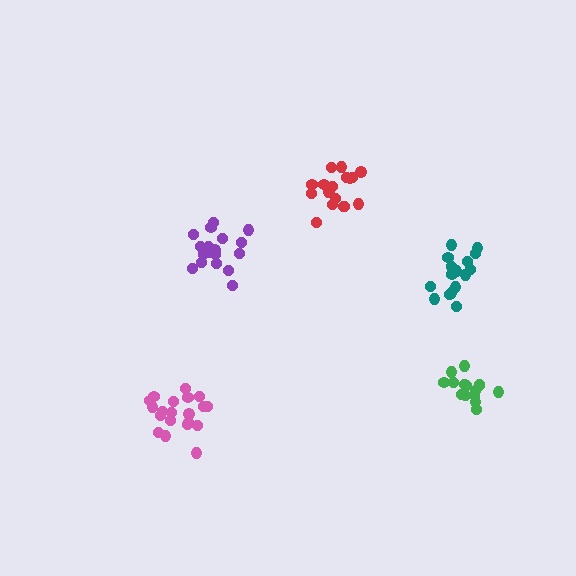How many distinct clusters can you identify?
There are 5 distinct clusters.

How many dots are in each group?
Group 1: 19 dots, Group 2: 19 dots, Group 3: 20 dots, Group 4: 17 dots, Group 5: 15 dots (90 total).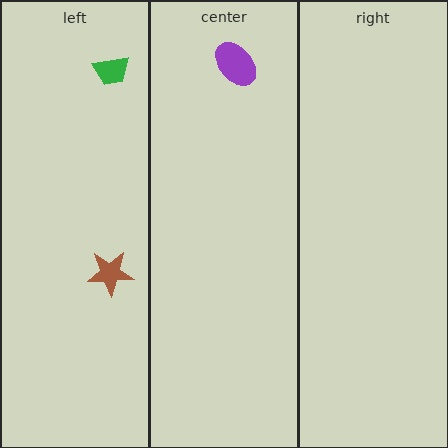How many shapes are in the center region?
1.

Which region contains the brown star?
The left region.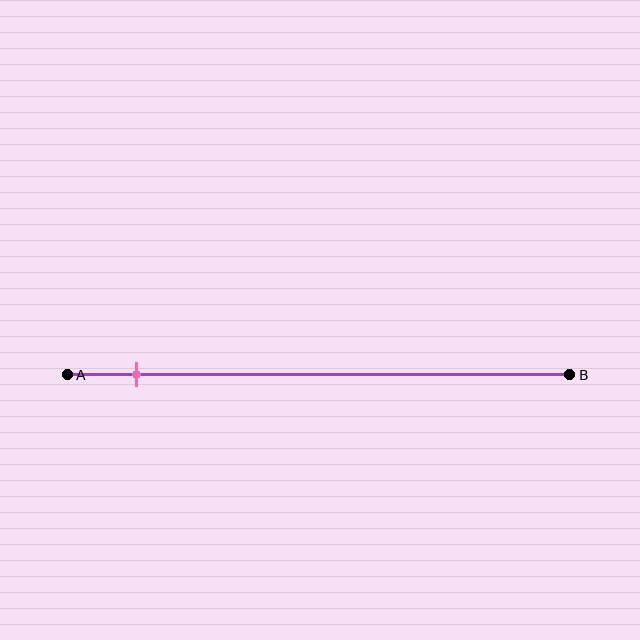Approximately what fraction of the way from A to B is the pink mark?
The pink mark is approximately 15% of the way from A to B.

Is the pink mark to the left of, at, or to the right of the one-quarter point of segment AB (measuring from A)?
The pink mark is to the left of the one-quarter point of segment AB.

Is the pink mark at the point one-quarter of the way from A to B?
No, the mark is at about 15% from A, not at the 25% one-quarter point.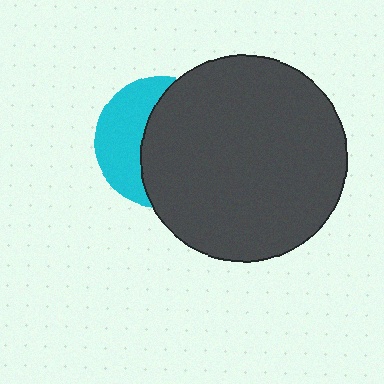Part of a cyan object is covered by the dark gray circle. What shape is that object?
It is a circle.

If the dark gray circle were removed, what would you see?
You would see the complete cyan circle.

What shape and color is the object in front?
The object in front is a dark gray circle.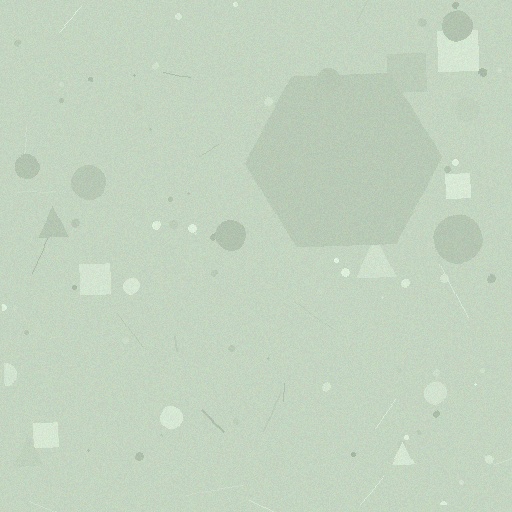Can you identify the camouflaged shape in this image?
The camouflaged shape is a hexagon.